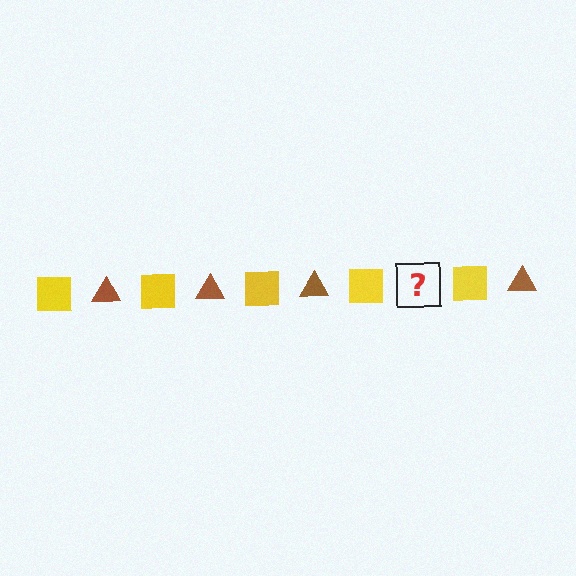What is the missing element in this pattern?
The missing element is a brown triangle.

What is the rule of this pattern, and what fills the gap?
The rule is that the pattern alternates between yellow square and brown triangle. The gap should be filled with a brown triangle.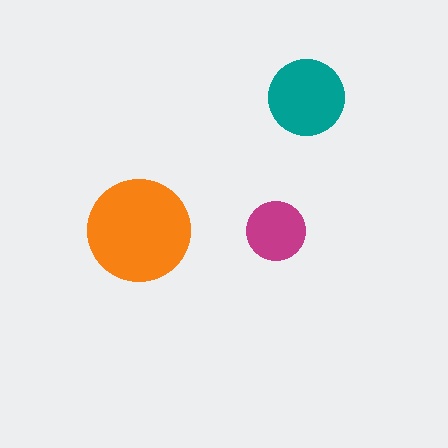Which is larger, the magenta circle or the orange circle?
The orange one.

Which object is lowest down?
The orange circle is bottommost.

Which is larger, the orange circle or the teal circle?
The orange one.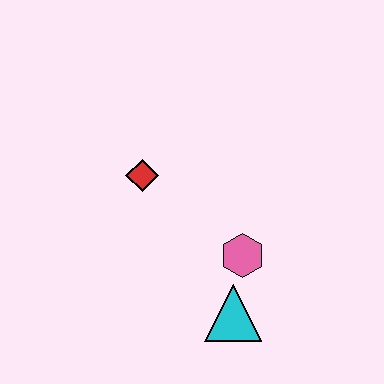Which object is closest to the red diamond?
The pink hexagon is closest to the red diamond.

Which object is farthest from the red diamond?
The cyan triangle is farthest from the red diamond.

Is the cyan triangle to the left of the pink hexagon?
Yes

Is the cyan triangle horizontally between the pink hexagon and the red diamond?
Yes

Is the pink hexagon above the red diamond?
No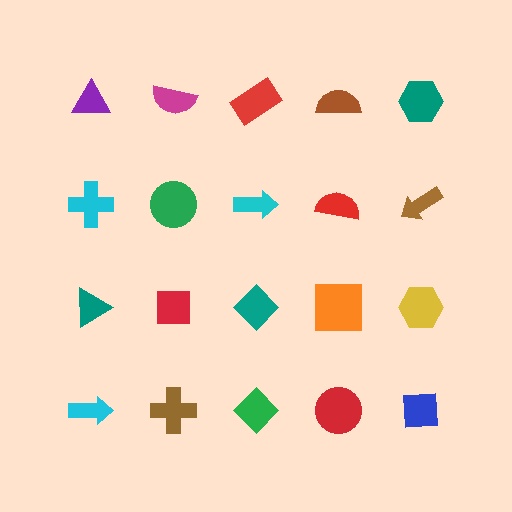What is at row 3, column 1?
A teal triangle.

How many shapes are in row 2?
5 shapes.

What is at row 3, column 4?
An orange square.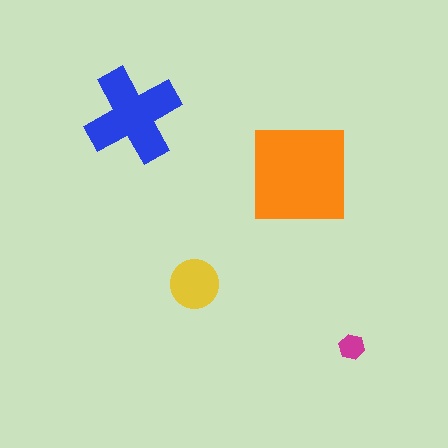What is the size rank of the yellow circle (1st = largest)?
3rd.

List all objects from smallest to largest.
The magenta hexagon, the yellow circle, the blue cross, the orange square.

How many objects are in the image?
There are 4 objects in the image.